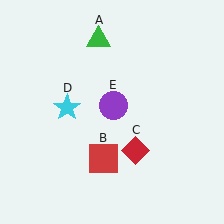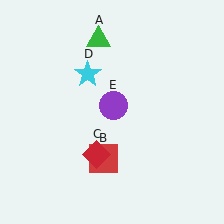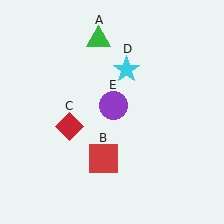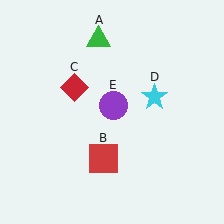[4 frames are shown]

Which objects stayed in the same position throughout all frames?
Green triangle (object A) and red square (object B) and purple circle (object E) remained stationary.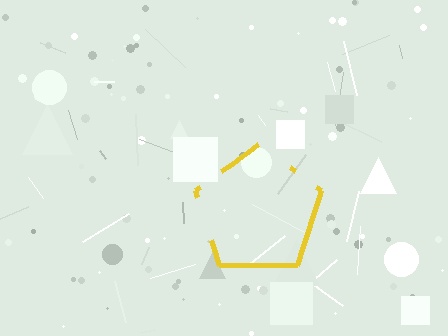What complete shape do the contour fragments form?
The contour fragments form a pentagon.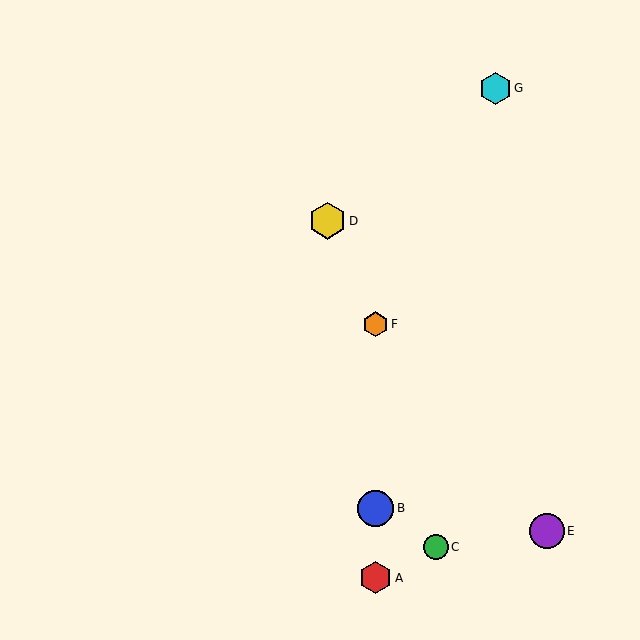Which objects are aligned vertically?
Objects A, B, F are aligned vertically.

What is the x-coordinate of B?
Object B is at x≈376.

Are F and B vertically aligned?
Yes, both are at x≈376.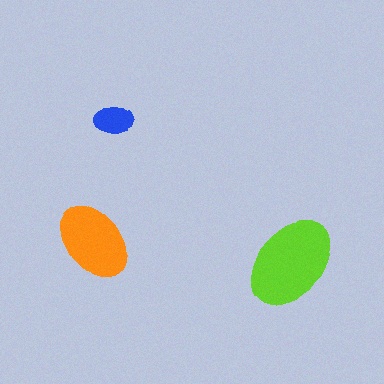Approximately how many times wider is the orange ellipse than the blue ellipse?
About 2 times wider.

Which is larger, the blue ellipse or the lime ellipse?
The lime one.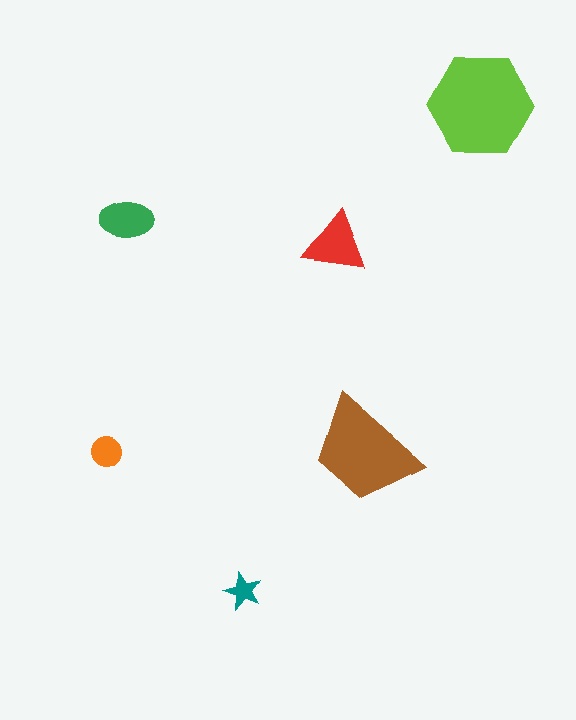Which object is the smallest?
The teal star.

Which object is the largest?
The lime hexagon.